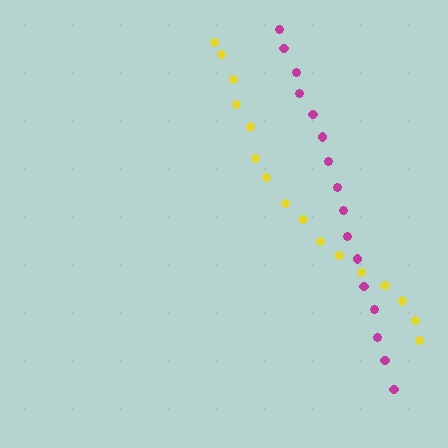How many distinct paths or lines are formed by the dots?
There are 2 distinct paths.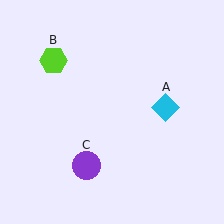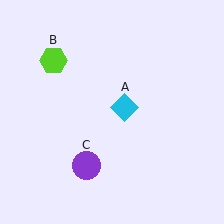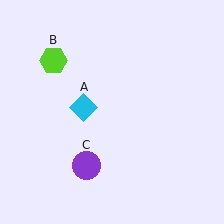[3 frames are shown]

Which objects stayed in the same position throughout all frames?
Lime hexagon (object B) and purple circle (object C) remained stationary.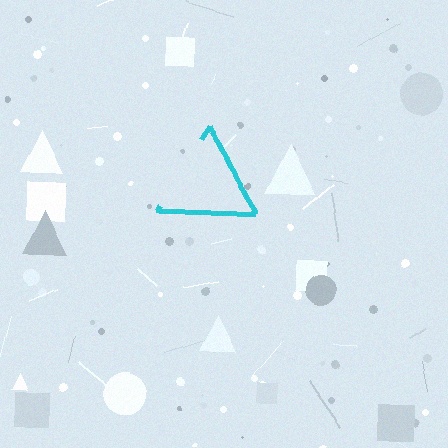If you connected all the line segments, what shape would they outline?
They would outline a triangle.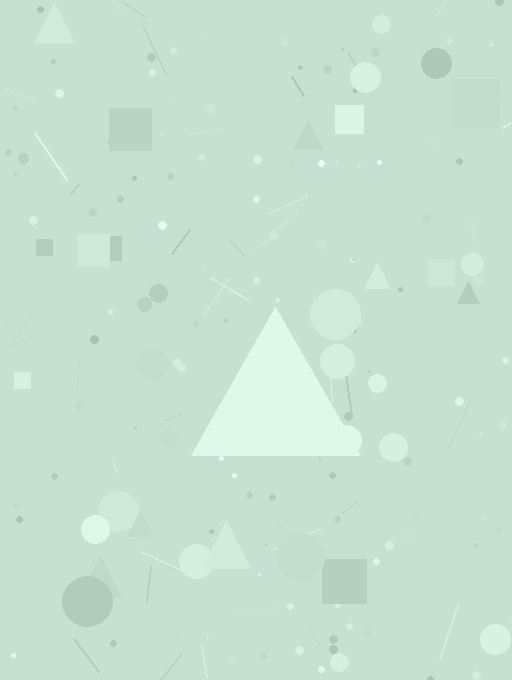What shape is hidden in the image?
A triangle is hidden in the image.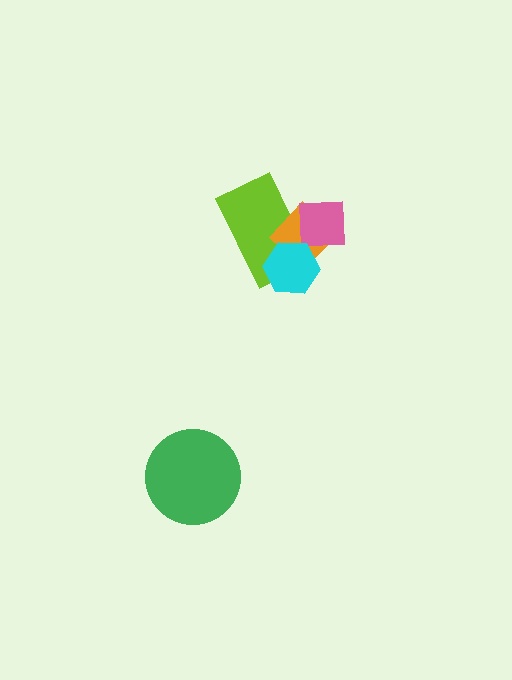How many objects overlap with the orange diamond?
3 objects overlap with the orange diamond.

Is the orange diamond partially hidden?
Yes, it is partially covered by another shape.